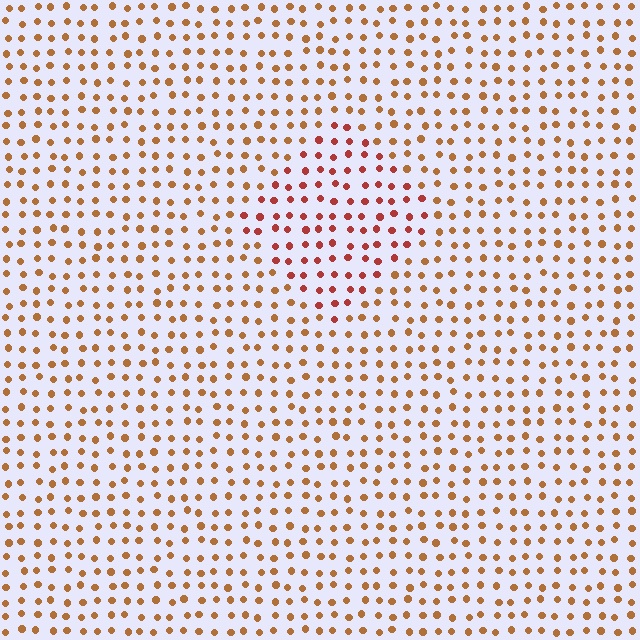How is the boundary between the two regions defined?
The boundary is defined purely by a slight shift in hue (about 28 degrees). Spacing, size, and orientation are identical on both sides.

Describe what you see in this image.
The image is filled with small brown elements in a uniform arrangement. A diamond-shaped region is visible where the elements are tinted to a slightly different hue, forming a subtle color boundary.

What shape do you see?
I see a diamond.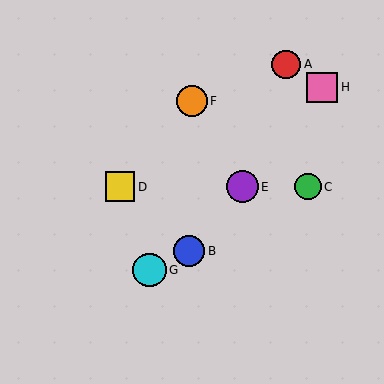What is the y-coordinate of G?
Object G is at y≈270.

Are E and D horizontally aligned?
Yes, both are at y≈187.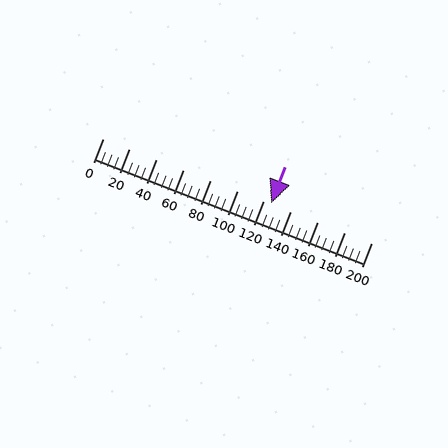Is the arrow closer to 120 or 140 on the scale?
The arrow is closer to 120.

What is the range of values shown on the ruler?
The ruler shows values from 0 to 200.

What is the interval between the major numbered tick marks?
The major tick marks are spaced 20 units apart.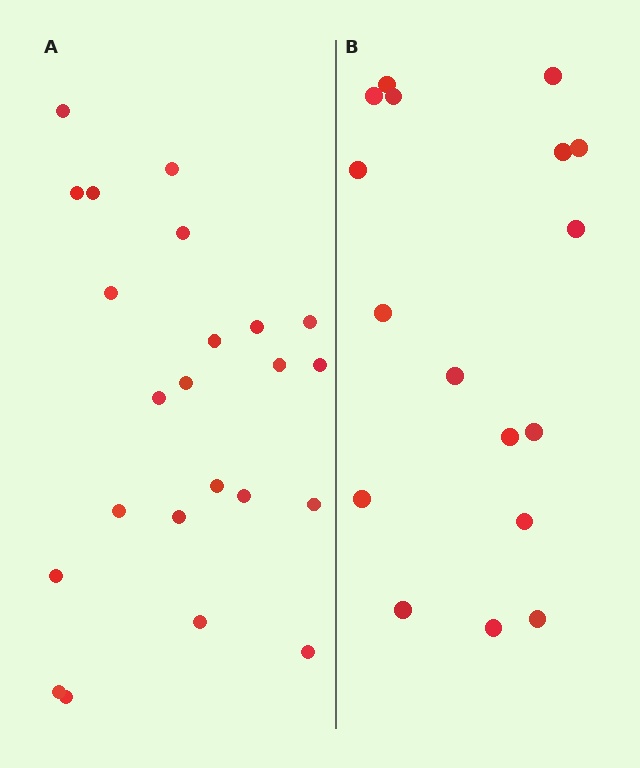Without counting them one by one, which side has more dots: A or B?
Region A (the left region) has more dots.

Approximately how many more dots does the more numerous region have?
Region A has about 6 more dots than region B.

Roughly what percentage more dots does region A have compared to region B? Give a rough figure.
About 35% more.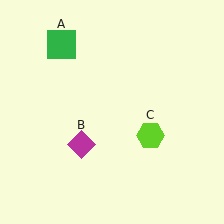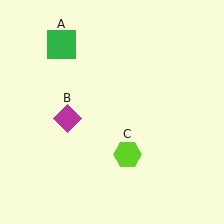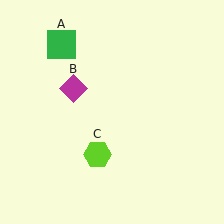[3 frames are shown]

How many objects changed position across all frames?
2 objects changed position: magenta diamond (object B), lime hexagon (object C).